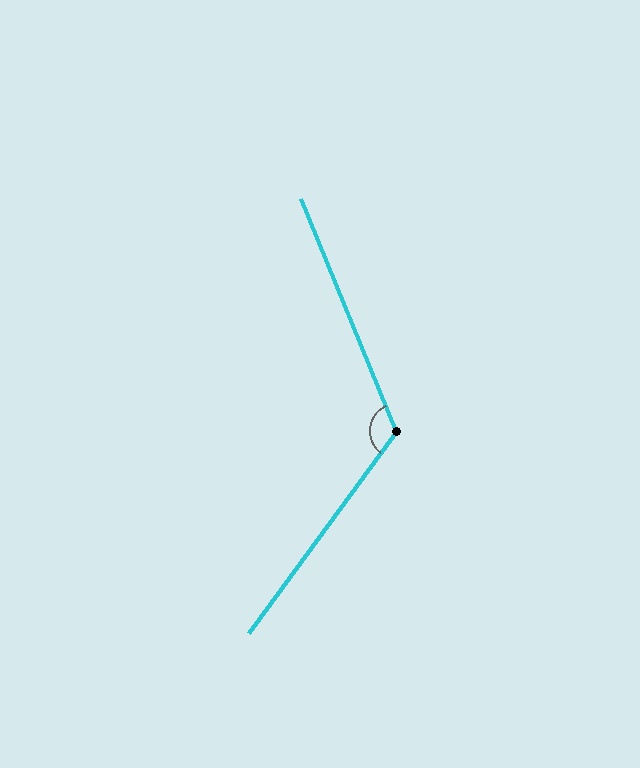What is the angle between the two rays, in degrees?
Approximately 122 degrees.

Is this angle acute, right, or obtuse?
It is obtuse.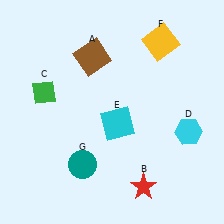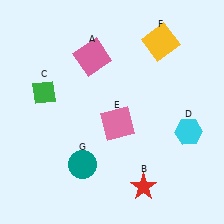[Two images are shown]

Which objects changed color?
A changed from brown to pink. E changed from cyan to pink.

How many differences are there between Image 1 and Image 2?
There are 2 differences between the two images.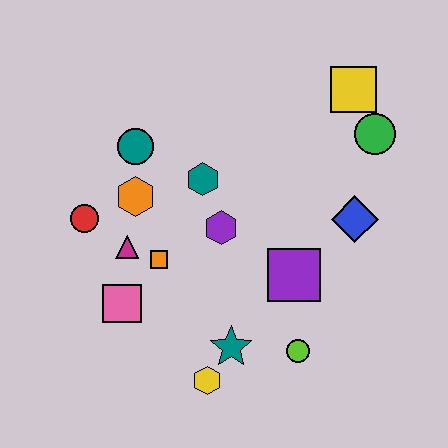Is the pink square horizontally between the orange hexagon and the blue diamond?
No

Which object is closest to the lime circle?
The teal star is closest to the lime circle.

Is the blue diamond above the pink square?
Yes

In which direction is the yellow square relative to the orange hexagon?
The yellow square is to the right of the orange hexagon.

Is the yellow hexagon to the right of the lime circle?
No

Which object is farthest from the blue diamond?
The red circle is farthest from the blue diamond.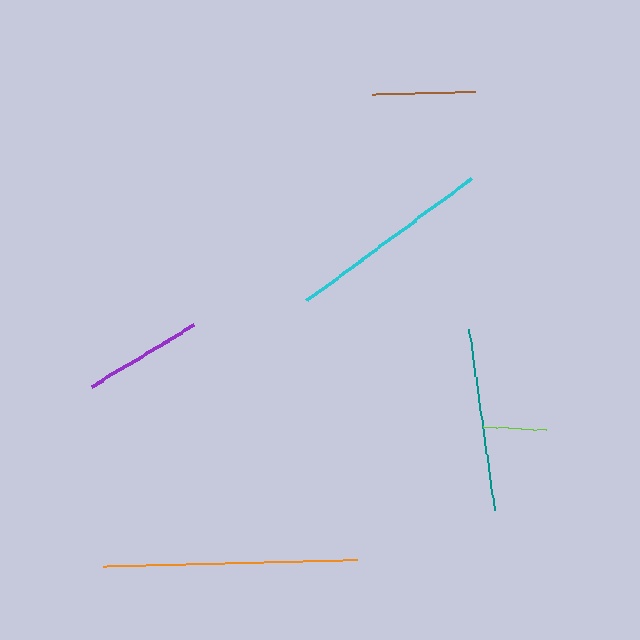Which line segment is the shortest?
The lime line is the shortest at approximately 63 pixels.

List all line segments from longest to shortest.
From longest to shortest: orange, cyan, teal, purple, brown, lime.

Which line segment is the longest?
The orange line is the longest at approximately 254 pixels.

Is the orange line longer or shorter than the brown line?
The orange line is longer than the brown line.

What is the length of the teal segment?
The teal segment is approximately 182 pixels long.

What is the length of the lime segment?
The lime segment is approximately 63 pixels long.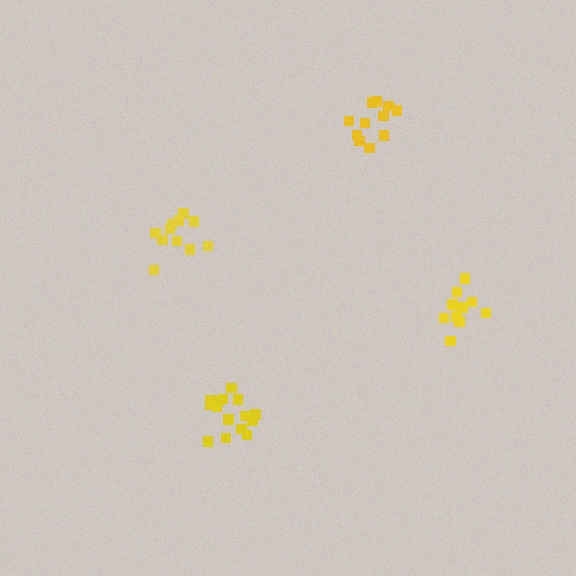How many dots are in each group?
Group 1: 11 dots, Group 2: 15 dots, Group 3: 10 dots, Group 4: 11 dots (47 total).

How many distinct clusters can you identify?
There are 4 distinct clusters.